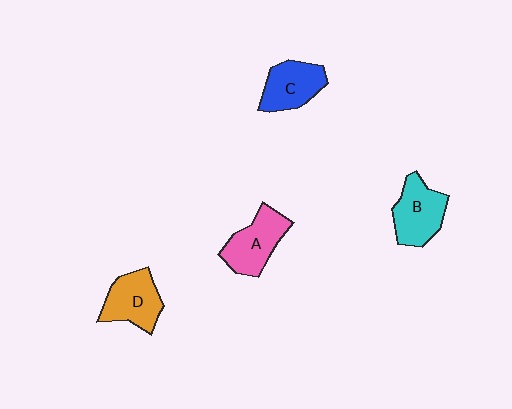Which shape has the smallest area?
Shape C (blue).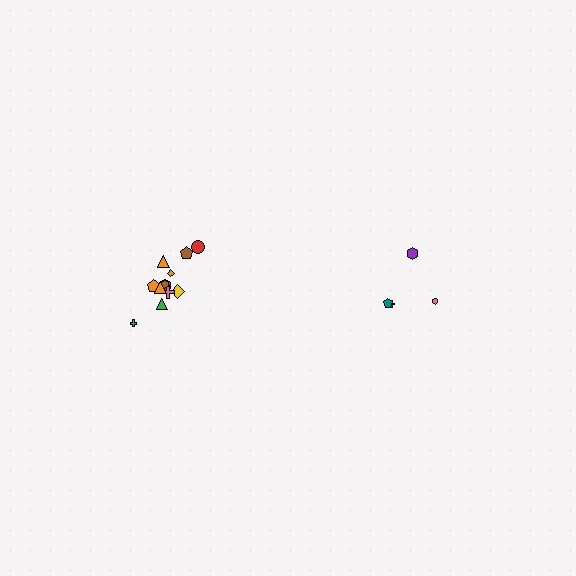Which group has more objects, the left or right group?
The left group.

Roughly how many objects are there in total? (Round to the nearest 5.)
Roughly 15 objects in total.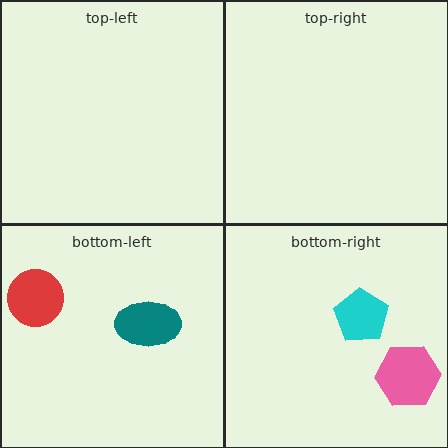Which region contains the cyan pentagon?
The bottom-right region.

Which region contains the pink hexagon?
The bottom-right region.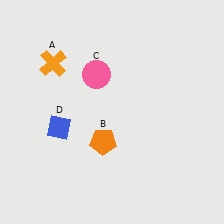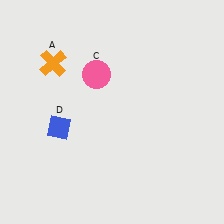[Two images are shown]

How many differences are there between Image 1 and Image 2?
There is 1 difference between the two images.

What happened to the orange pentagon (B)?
The orange pentagon (B) was removed in Image 2. It was in the bottom-left area of Image 1.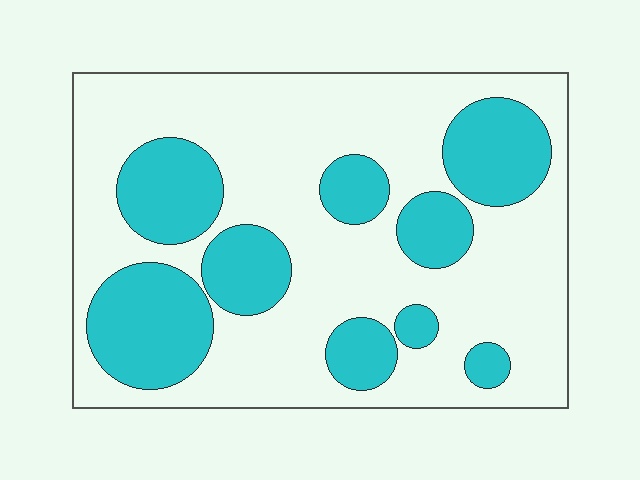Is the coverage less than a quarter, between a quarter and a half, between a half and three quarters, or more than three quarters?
Between a quarter and a half.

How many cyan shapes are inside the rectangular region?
9.